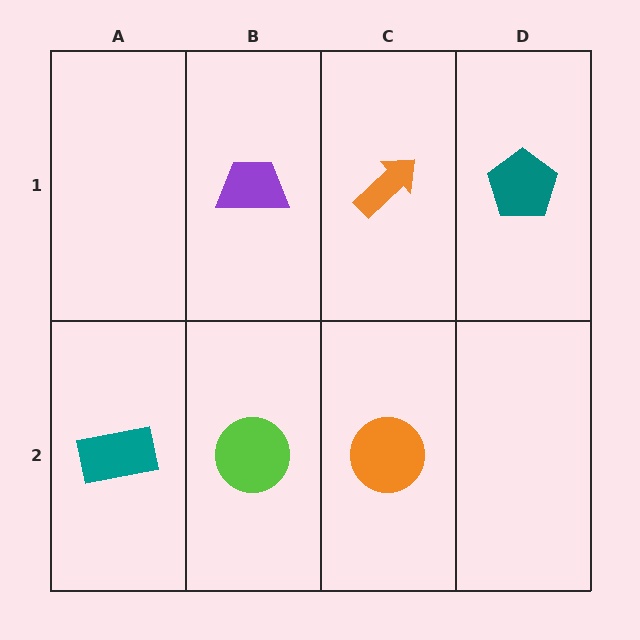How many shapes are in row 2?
3 shapes.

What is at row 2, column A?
A teal rectangle.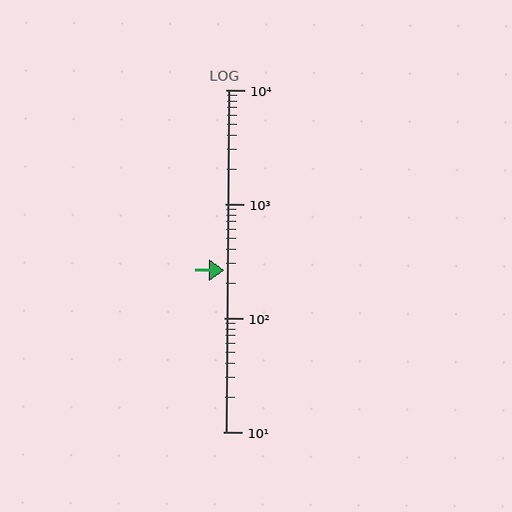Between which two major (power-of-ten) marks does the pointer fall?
The pointer is between 100 and 1000.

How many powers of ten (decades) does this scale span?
The scale spans 3 decades, from 10 to 10000.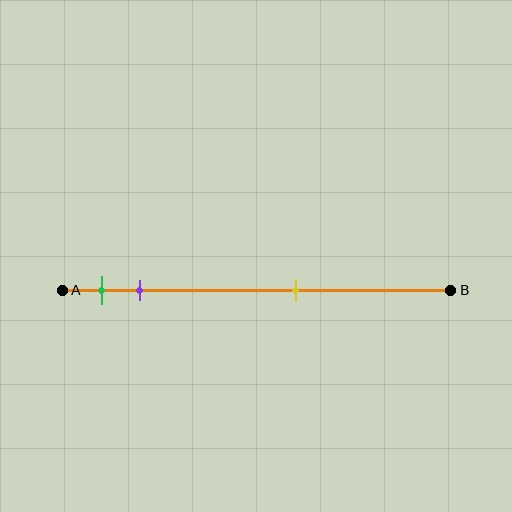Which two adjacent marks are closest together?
The green and purple marks are the closest adjacent pair.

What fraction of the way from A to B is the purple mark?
The purple mark is approximately 20% (0.2) of the way from A to B.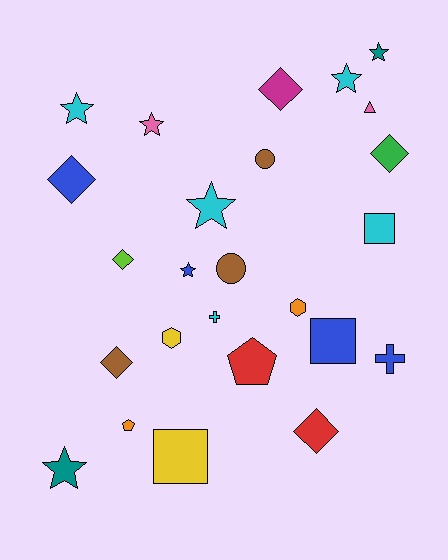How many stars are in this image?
There are 7 stars.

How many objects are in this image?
There are 25 objects.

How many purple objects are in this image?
There are no purple objects.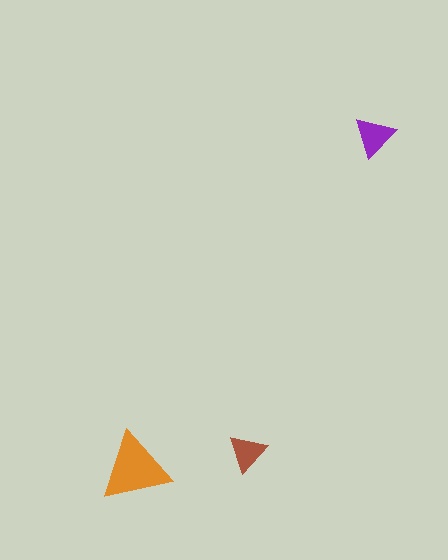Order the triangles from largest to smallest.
the orange one, the purple one, the brown one.